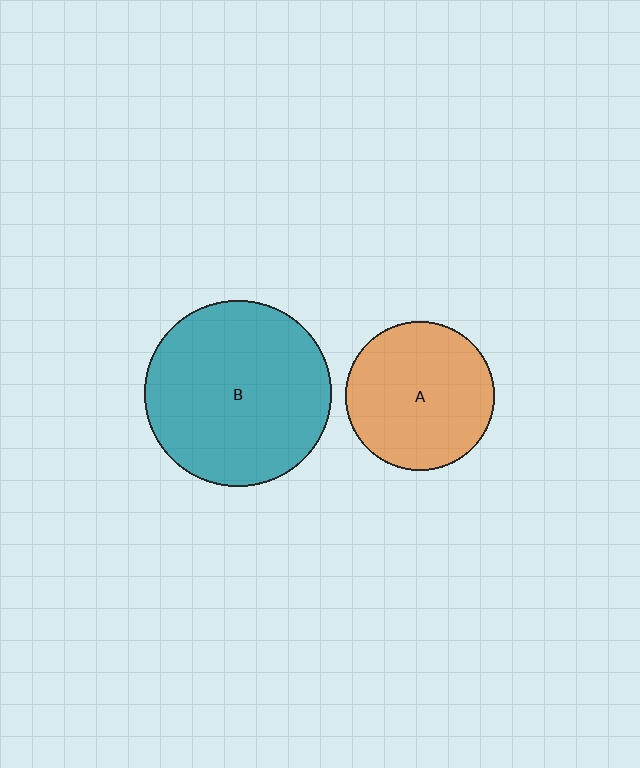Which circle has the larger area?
Circle B (teal).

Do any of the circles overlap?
No, none of the circles overlap.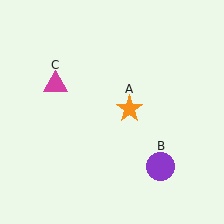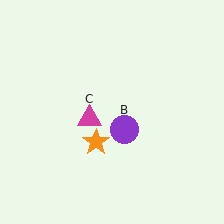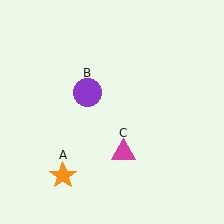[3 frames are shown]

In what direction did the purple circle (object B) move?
The purple circle (object B) moved up and to the left.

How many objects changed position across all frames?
3 objects changed position: orange star (object A), purple circle (object B), magenta triangle (object C).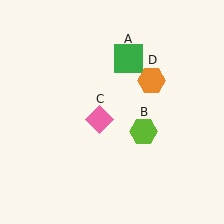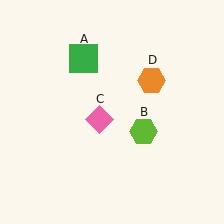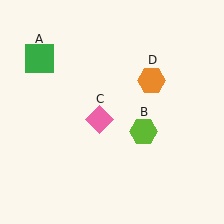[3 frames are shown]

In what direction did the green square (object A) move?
The green square (object A) moved left.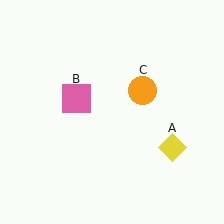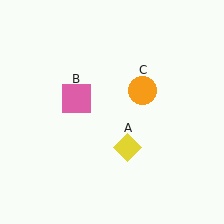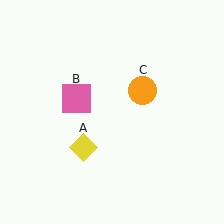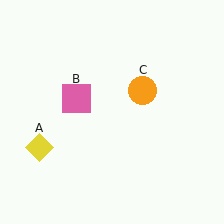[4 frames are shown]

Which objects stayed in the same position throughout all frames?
Pink square (object B) and orange circle (object C) remained stationary.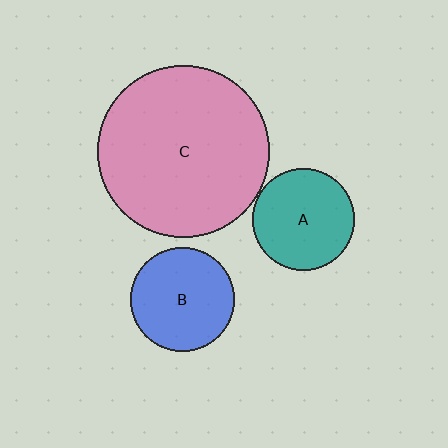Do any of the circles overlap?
No, none of the circles overlap.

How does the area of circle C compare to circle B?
Approximately 2.7 times.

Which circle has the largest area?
Circle C (pink).